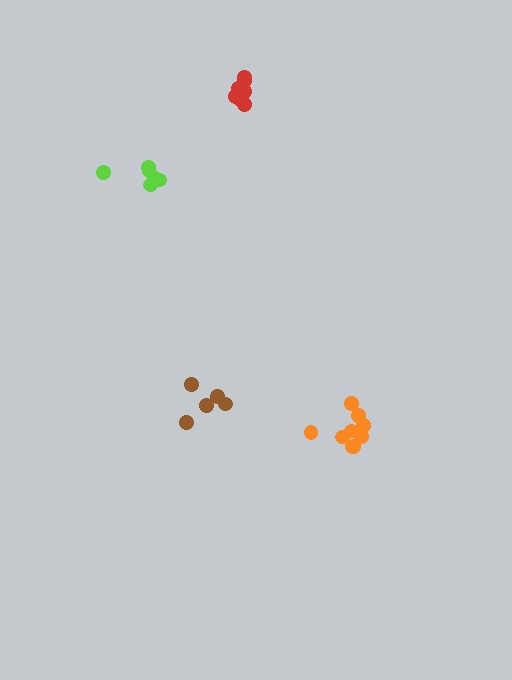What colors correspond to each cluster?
The clusters are colored: brown, orange, red, lime.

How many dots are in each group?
Group 1: 5 dots, Group 2: 9 dots, Group 3: 7 dots, Group 4: 6 dots (27 total).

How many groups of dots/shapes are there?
There are 4 groups.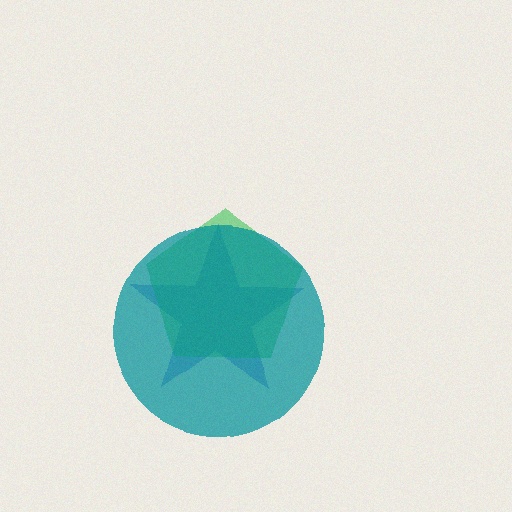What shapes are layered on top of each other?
The layered shapes are: a blue star, a green pentagon, a teal circle.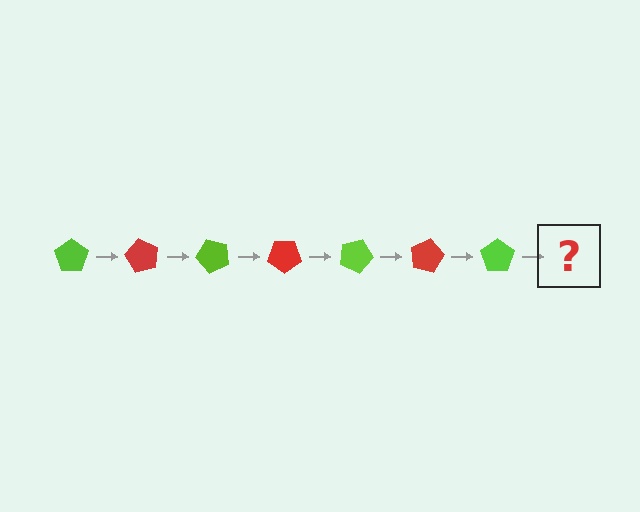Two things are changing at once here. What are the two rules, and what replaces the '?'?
The two rules are that it rotates 60 degrees each step and the color cycles through lime and red. The '?' should be a red pentagon, rotated 420 degrees from the start.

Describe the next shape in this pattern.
It should be a red pentagon, rotated 420 degrees from the start.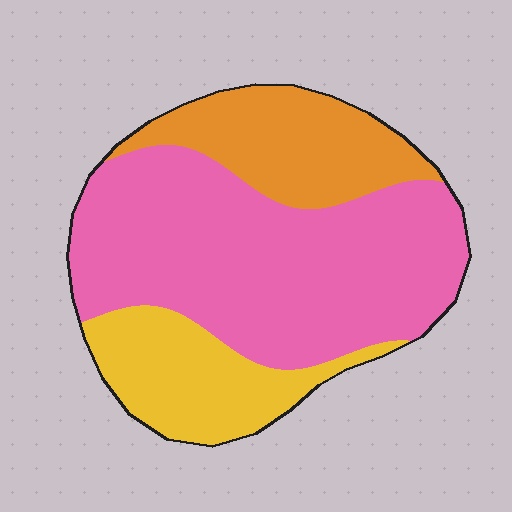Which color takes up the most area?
Pink, at roughly 60%.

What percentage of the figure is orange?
Orange covers about 20% of the figure.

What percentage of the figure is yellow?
Yellow takes up less than a quarter of the figure.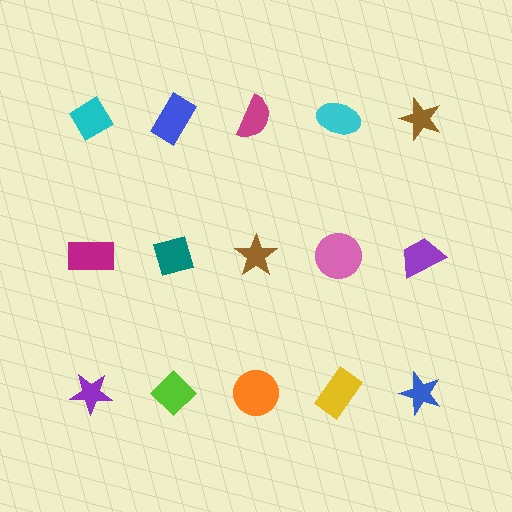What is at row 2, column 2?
A teal diamond.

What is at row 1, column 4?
A cyan ellipse.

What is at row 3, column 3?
An orange circle.